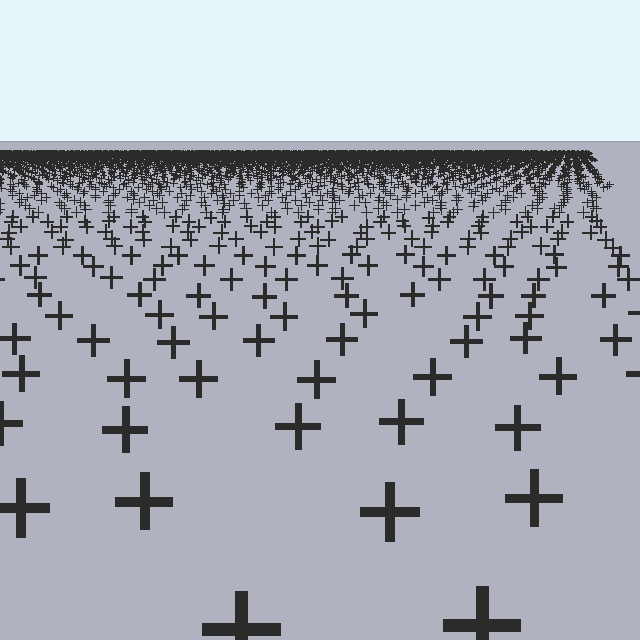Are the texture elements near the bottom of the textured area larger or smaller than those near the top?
Larger. Near the bottom, elements are closer to the viewer and appear at a bigger on-screen size.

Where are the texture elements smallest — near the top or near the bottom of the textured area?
Near the top.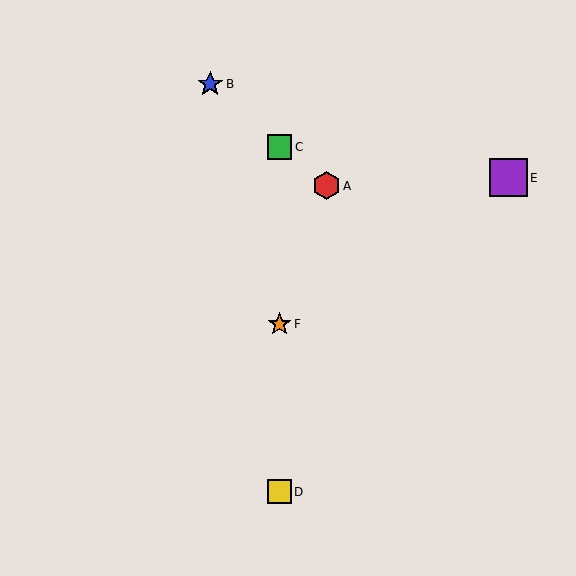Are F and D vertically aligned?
Yes, both are at x≈279.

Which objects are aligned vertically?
Objects C, D, F are aligned vertically.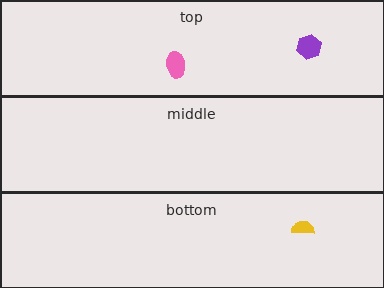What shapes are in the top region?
The pink ellipse, the purple hexagon.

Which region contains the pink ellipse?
The top region.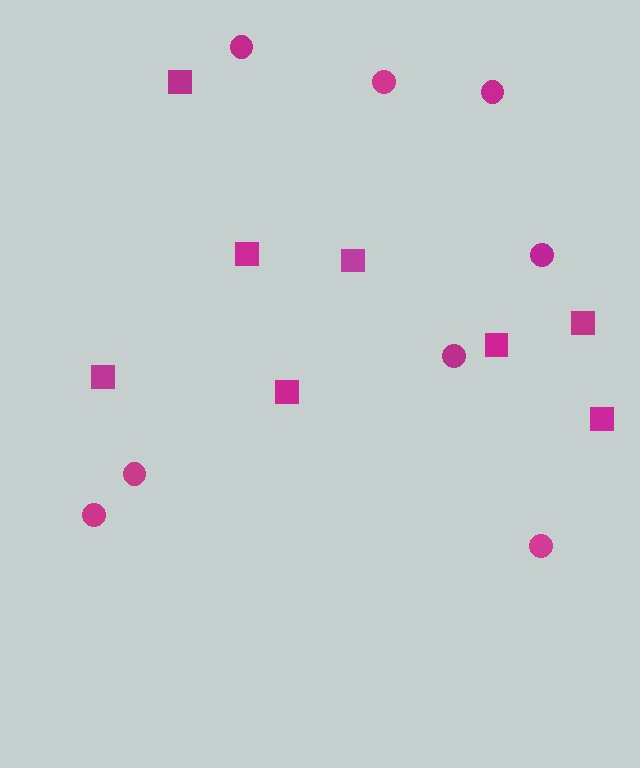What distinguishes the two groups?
There are 2 groups: one group of circles (8) and one group of squares (8).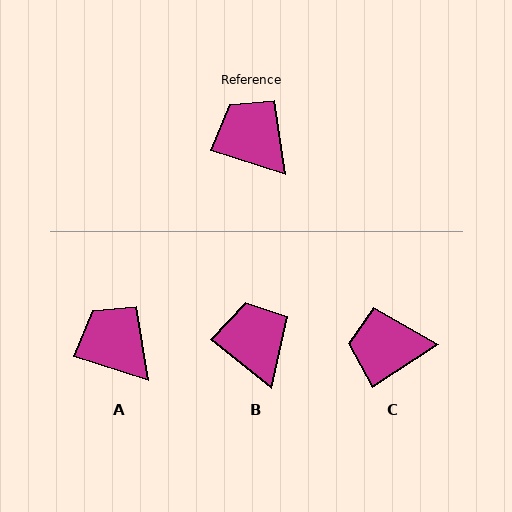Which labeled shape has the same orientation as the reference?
A.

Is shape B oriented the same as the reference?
No, it is off by about 22 degrees.